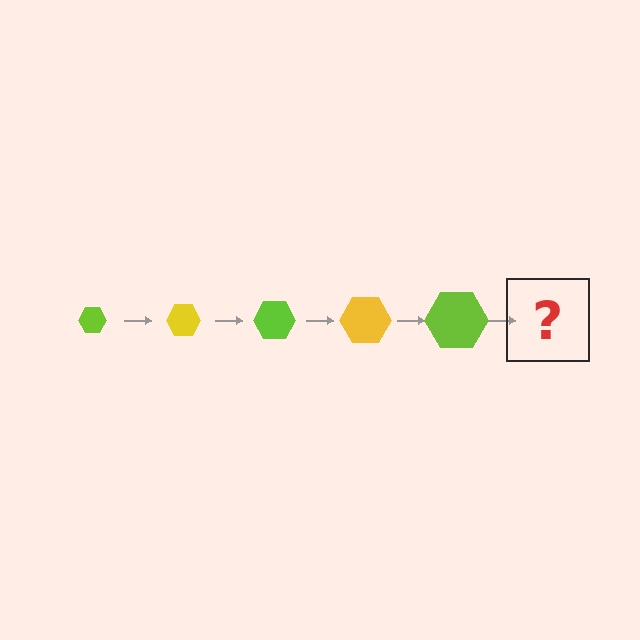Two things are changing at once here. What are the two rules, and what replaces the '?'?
The two rules are that the hexagon grows larger each step and the color cycles through lime and yellow. The '?' should be a yellow hexagon, larger than the previous one.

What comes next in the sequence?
The next element should be a yellow hexagon, larger than the previous one.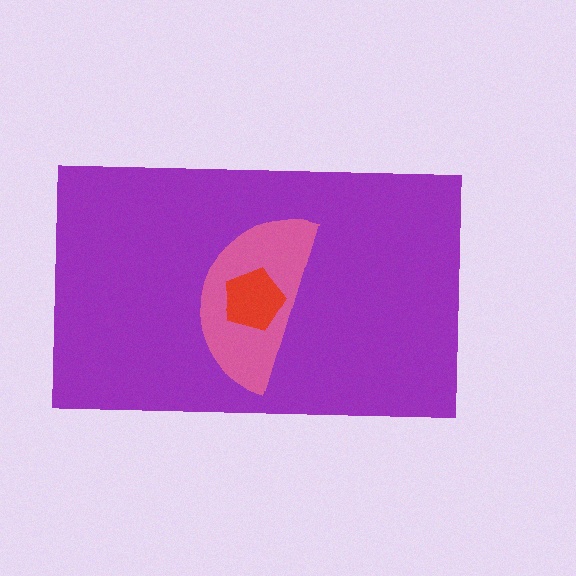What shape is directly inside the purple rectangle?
The pink semicircle.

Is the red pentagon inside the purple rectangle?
Yes.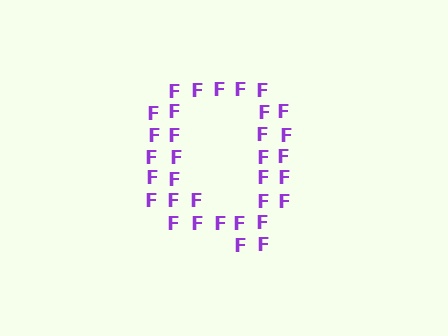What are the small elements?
The small elements are letter F's.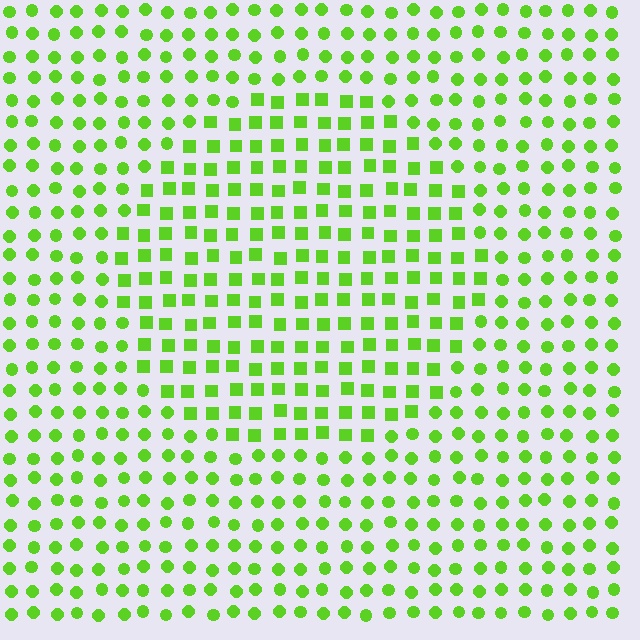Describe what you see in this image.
The image is filled with small lime elements arranged in a uniform grid. A circle-shaped region contains squares, while the surrounding area contains circles. The boundary is defined purely by the change in element shape.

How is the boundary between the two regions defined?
The boundary is defined by a change in element shape: squares inside vs. circles outside. All elements share the same color and spacing.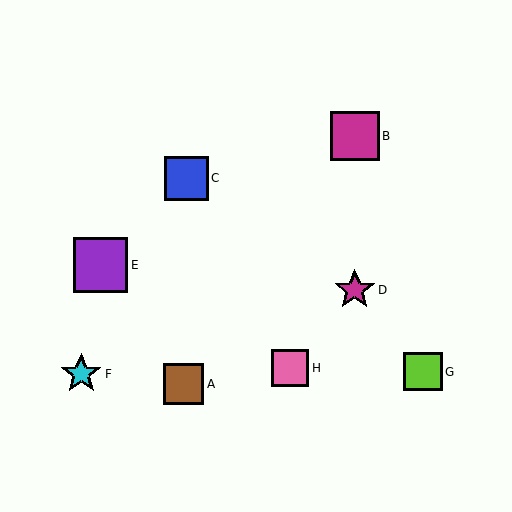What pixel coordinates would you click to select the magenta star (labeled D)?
Click at (355, 290) to select the magenta star D.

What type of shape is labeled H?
Shape H is a pink square.